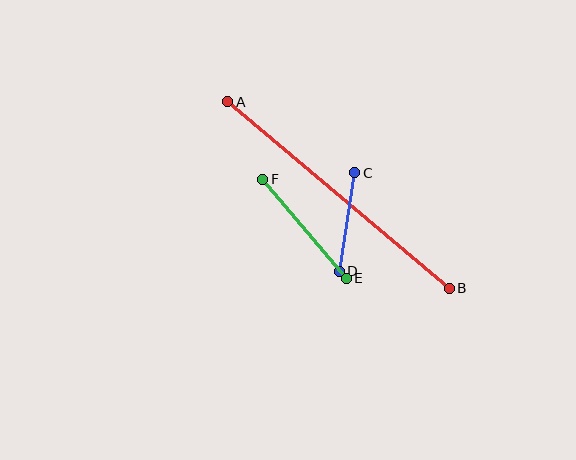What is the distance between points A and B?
The distance is approximately 289 pixels.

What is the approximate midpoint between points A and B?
The midpoint is at approximately (338, 195) pixels.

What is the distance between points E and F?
The distance is approximately 129 pixels.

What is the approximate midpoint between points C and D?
The midpoint is at approximately (347, 222) pixels.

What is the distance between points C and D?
The distance is approximately 100 pixels.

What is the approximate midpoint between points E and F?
The midpoint is at approximately (304, 229) pixels.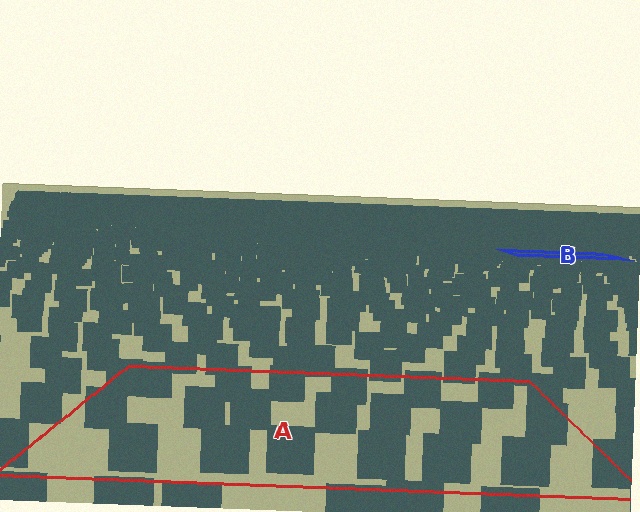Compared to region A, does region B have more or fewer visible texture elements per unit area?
Region B has more texture elements per unit area — they are packed more densely because it is farther away.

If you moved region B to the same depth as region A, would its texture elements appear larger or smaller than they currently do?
They would appear larger. At a closer depth, the same texture elements are projected at a bigger on-screen size.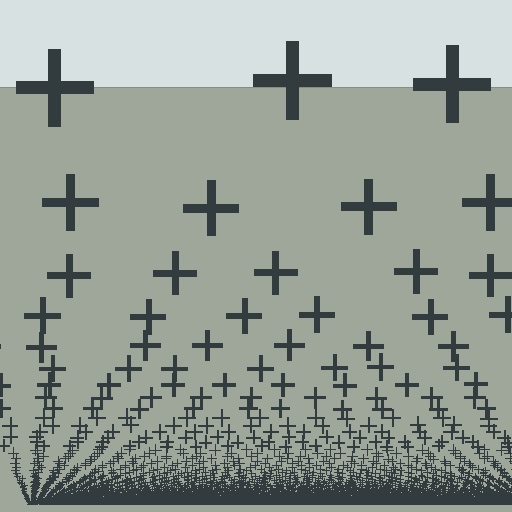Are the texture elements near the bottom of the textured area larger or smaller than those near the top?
Smaller. The gradient is inverted — elements near the bottom are smaller and denser.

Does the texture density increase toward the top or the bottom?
Density increases toward the bottom.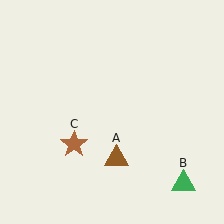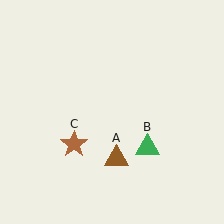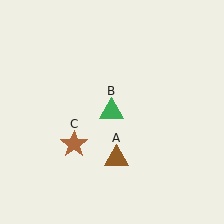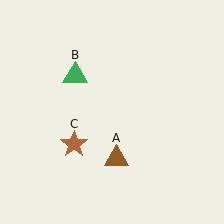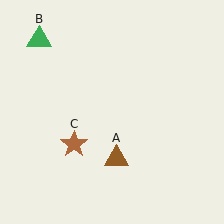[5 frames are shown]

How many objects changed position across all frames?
1 object changed position: green triangle (object B).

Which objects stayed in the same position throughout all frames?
Brown triangle (object A) and brown star (object C) remained stationary.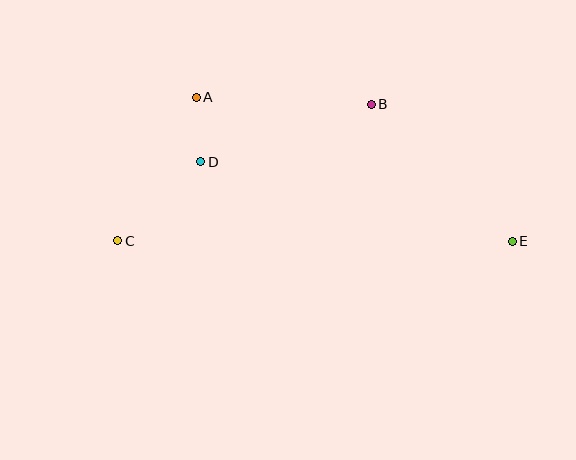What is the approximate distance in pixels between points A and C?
The distance between A and C is approximately 163 pixels.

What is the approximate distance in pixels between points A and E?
The distance between A and E is approximately 347 pixels.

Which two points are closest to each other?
Points A and D are closest to each other.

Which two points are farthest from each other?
Points C and E are farthest from each other.